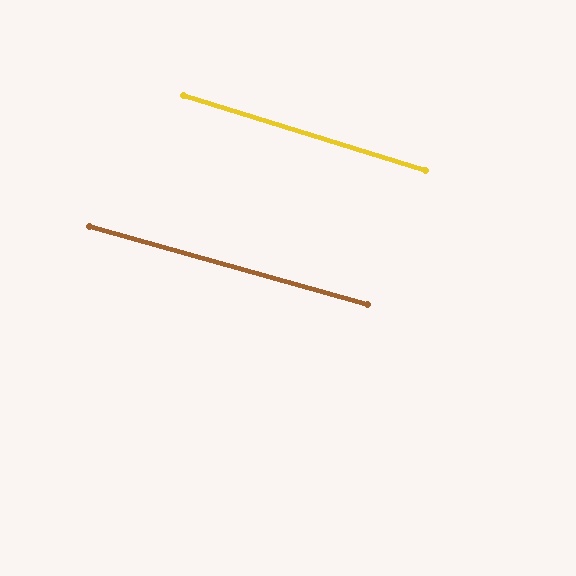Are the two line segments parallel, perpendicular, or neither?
Parallel — their directions differ by only 1.5°.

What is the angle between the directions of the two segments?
Approximately 2 degrees.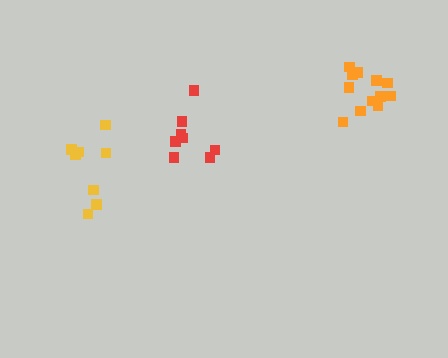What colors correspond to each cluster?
The clusters are colored: red, orange, yellow.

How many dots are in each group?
Group 1: 8 dots, Group 2: 12 dots, Group 3: 8 dots (28 total).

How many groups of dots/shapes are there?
There are 3 groups.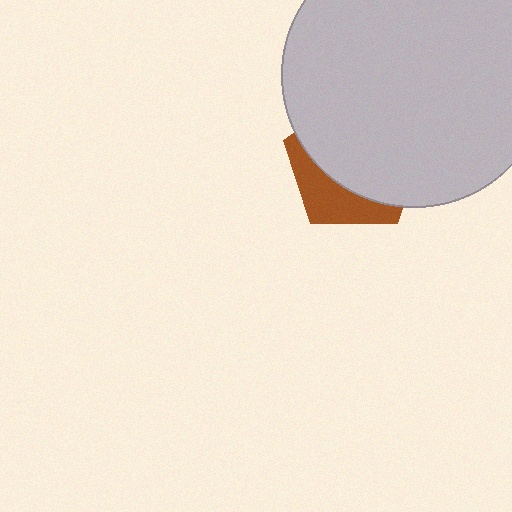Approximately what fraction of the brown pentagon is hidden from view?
Roughly 69% of the brown pentagon is hidden behind the light gray circle.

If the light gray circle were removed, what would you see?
You would see the complete brown pentagon.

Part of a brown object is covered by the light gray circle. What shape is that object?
It is a pentagon.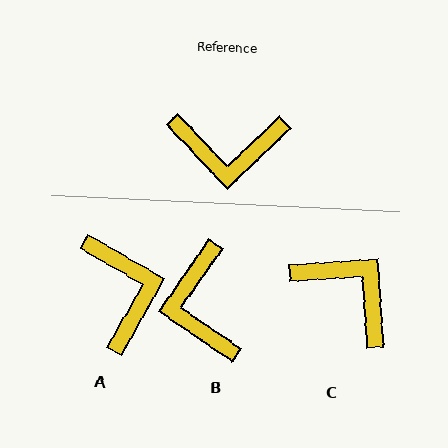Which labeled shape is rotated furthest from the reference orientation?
C, about 140 degrees away.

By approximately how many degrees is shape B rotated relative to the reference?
Approximately 78 degrees clockwise.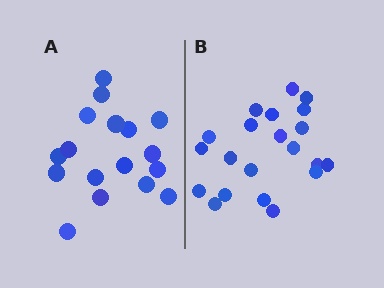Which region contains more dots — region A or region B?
Region B (the right region) has more dots.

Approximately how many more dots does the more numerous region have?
Region B has about 4 more dots than region A.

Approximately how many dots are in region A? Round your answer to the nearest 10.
About 20 dots. (The exact count is 17, which rounds to 20.)